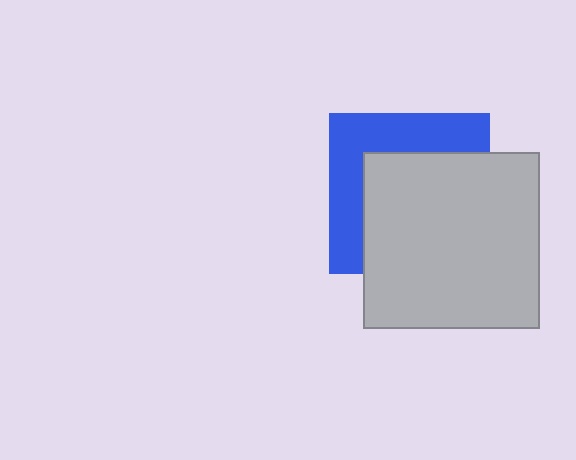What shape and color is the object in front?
The object in front is a light gray square.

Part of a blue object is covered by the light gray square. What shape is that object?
It is a square.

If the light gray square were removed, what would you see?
You would see the complete blue square.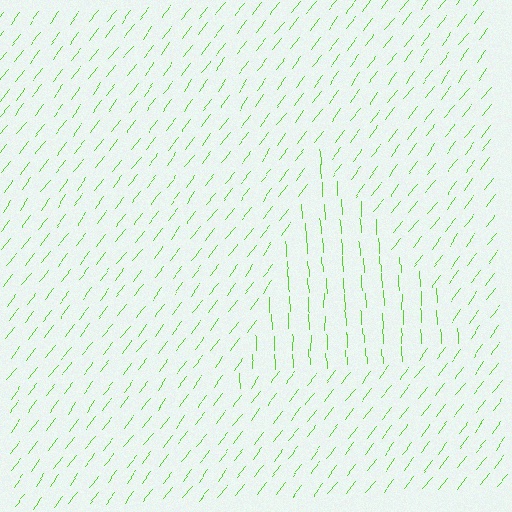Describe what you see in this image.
The image is filled with small lime line segments. A triangle region in the image has lines oriented differently from the surrounding lines, creating a visible texture boundary.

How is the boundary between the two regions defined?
The boundary is defined purely by a change in line orientation (approximately 40 degrees difference). All lines are the same color and thickness.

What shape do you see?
I see a triangle.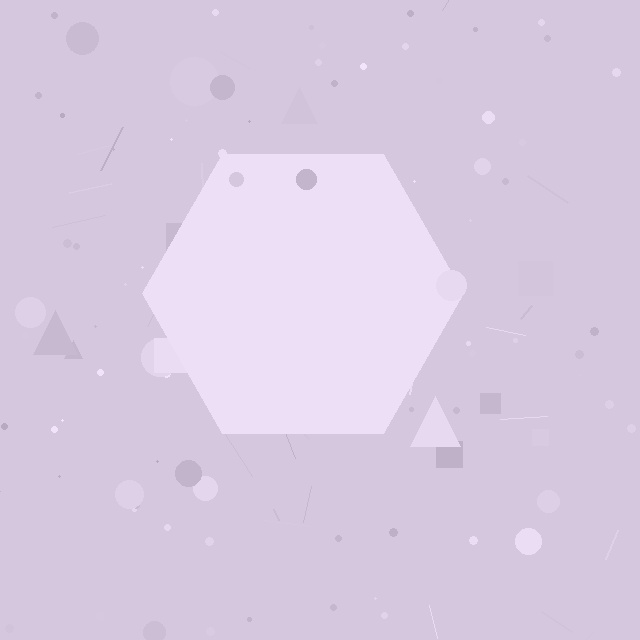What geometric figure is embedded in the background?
A hexagon is embedded in the background.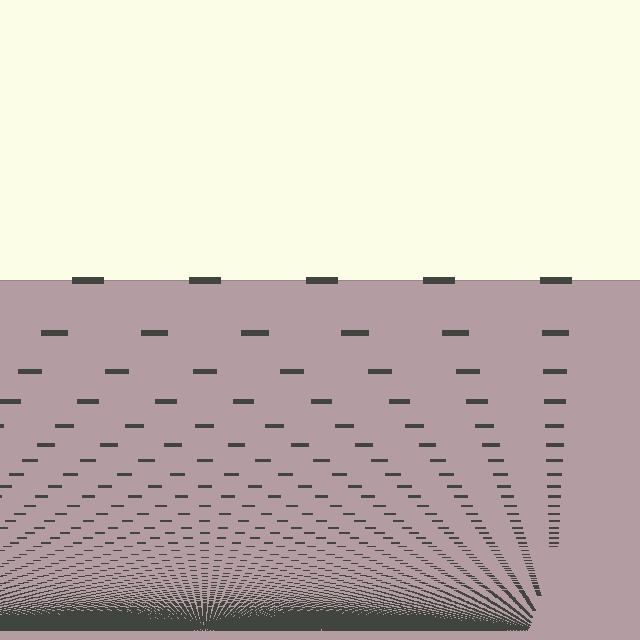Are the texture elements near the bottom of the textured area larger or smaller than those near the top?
Smaller. The gradient is inverted — elements near the bottom are smaller and denser.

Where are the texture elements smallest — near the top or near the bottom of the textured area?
Near the bottom.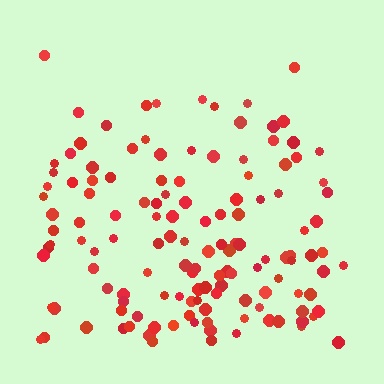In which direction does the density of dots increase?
From top to bottom, with the bottom side densest.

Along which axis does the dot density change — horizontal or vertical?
Vertical.